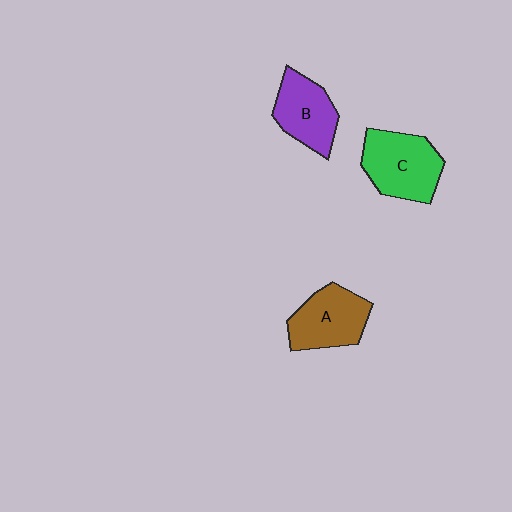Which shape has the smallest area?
Shape B (purple).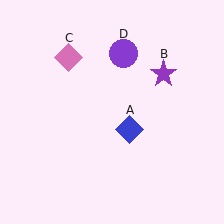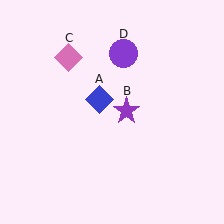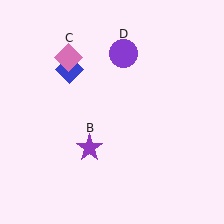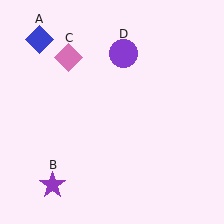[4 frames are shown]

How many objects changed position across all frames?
2 objects changed position: blue diamond (object A), purple star (object B).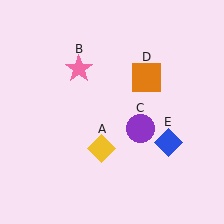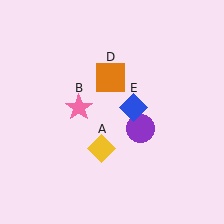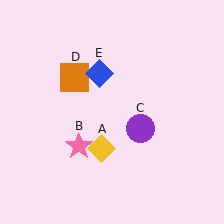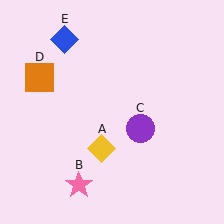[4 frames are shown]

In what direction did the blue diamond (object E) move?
The blue diamond (object E) moved up and to the left.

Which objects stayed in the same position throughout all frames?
Yellow diamond (object A) and purple circle (object C) remained stationary.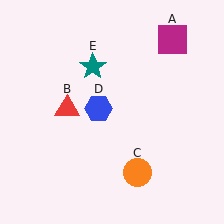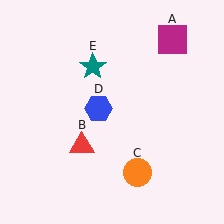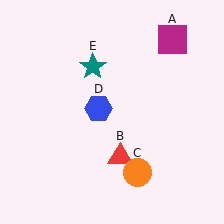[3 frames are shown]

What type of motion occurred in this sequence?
The red triangle (object B) rotated counterclockwise around the center of the scene.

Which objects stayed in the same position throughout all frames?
Magenta square (object A) and orange circle (object C) and blue hexagon (object D) and teal star (object E) remained stationary.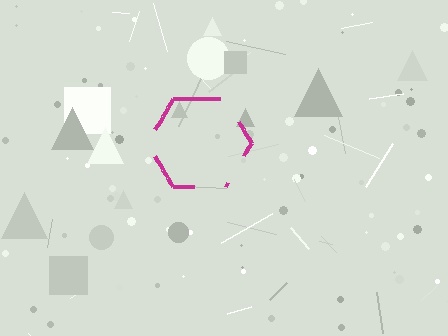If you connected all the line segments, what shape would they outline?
They would outline a hexagon.